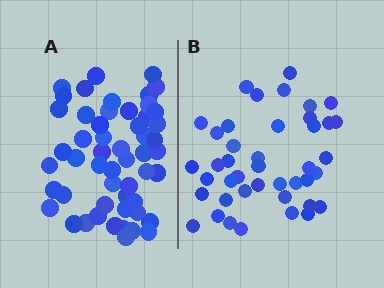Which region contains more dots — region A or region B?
Region A (the left region) has more dots.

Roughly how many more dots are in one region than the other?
Region A has roughly 12 or so more dots than region B.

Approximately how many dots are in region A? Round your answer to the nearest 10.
About 50 dots. (The exact count is 53, which rounds to 50.)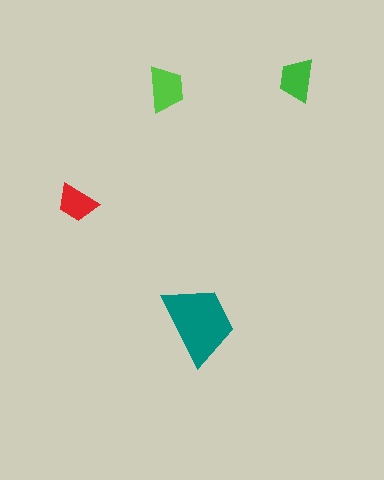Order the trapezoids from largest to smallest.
the teal one, the lime one, the green one, the red one.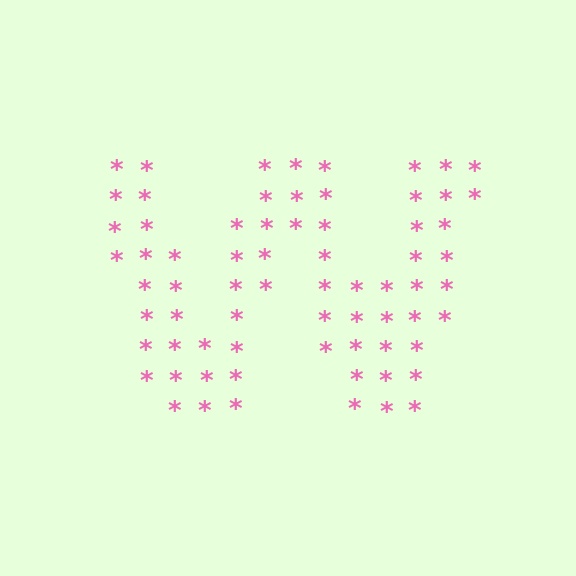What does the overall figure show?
The overall figure shows the letter W.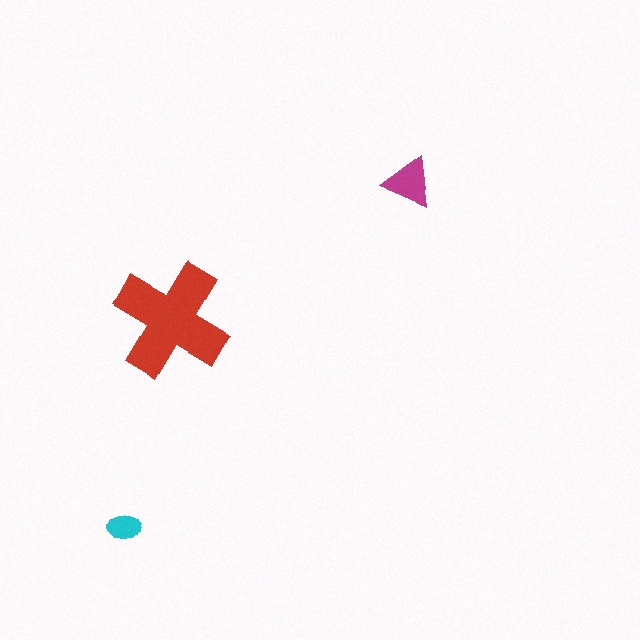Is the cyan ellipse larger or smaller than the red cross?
Smaller.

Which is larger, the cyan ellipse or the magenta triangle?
The magenta triangle.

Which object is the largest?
The red cross.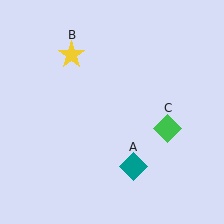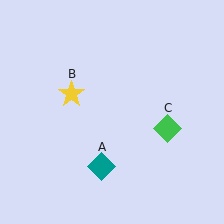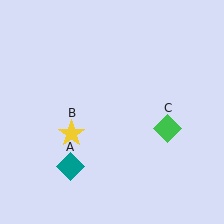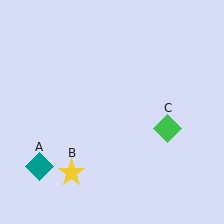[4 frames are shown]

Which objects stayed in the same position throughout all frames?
Green diamond (object C) remained stationary.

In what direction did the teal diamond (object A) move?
The teal diamond (object A) moved left.